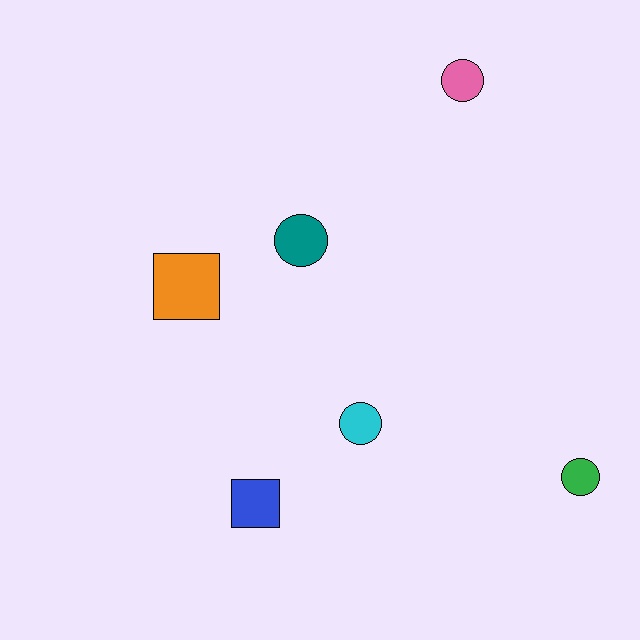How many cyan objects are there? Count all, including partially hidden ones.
There is 1 cyan object.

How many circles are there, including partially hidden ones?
There are 4 circles.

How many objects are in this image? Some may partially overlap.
There are 6 objects.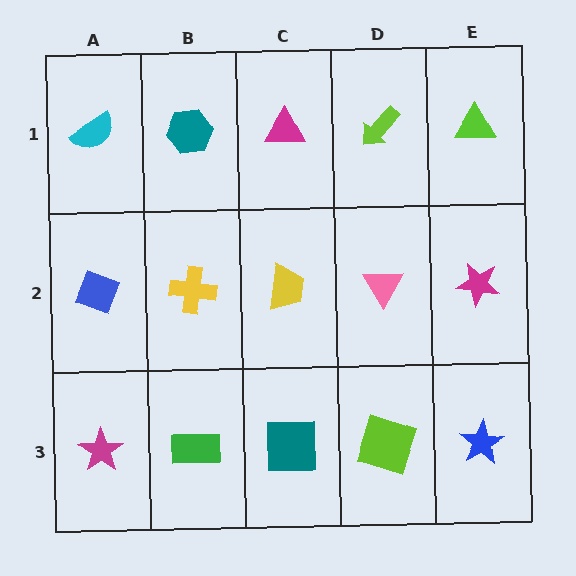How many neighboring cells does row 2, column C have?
4.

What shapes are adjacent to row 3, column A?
A blue diamond (row 2, column A), a green rectangle (row 3, column B).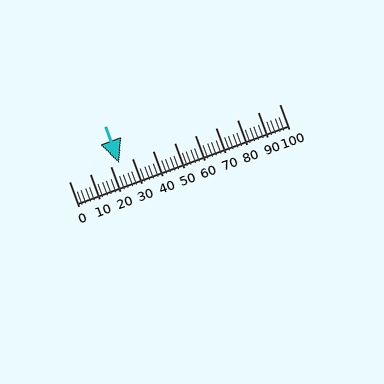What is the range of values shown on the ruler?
The ruler shows values from 0 to 100.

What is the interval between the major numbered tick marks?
The major tick marks are spaced 10 units apart.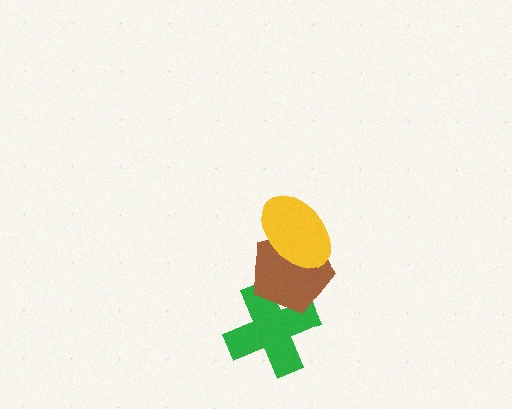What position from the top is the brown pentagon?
The brown pentagon is 2nd from the top.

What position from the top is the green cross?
The green cross is 3rd from the top.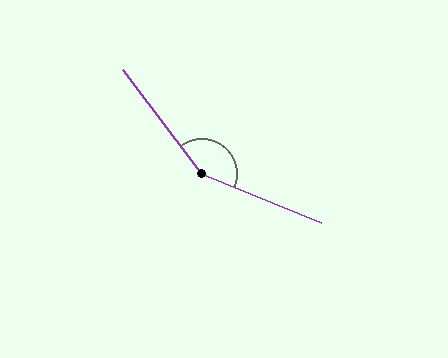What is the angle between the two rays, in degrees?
Approximately 149 degrees.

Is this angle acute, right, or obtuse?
It is obtuse.